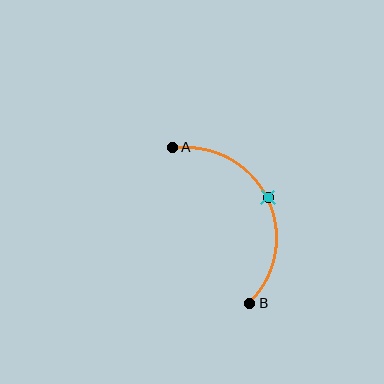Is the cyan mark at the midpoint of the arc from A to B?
Yes. The cyan mark lies on the arc at equal arc-length from both A and B — it is the arc midpoint.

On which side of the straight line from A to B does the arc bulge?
The arc bulges to the right of the straight line connecting A and B.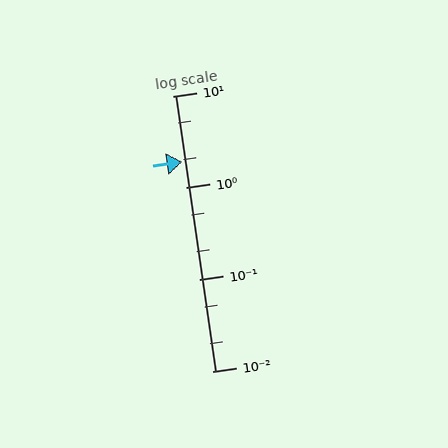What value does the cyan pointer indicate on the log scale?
The pointer indicates approximately 1.9.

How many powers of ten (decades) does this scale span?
The scale spans 3 decades, from 0.01 to 10.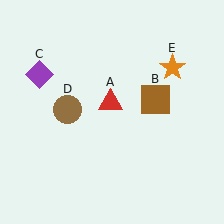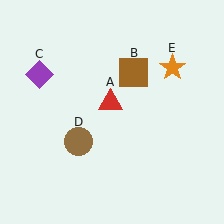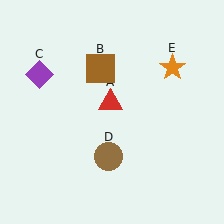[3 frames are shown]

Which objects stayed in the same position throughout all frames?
Red triangle (object A) and purple diamond (object C) and orange star (object E) remained stationary.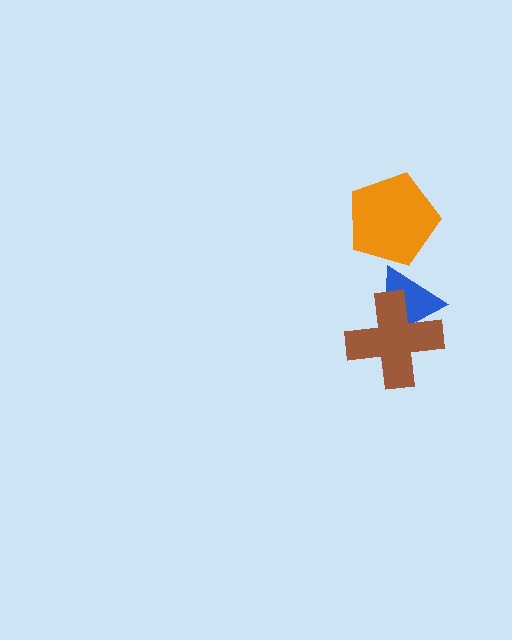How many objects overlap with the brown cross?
1 object overlaps with the brown cross.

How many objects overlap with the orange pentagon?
0 objects overlap with the orange pentagon.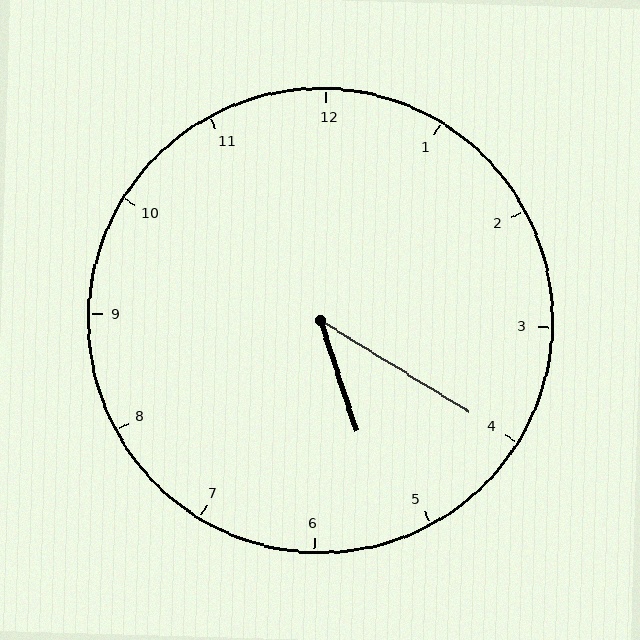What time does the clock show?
5:20.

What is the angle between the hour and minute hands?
Approximately 40 degrees.